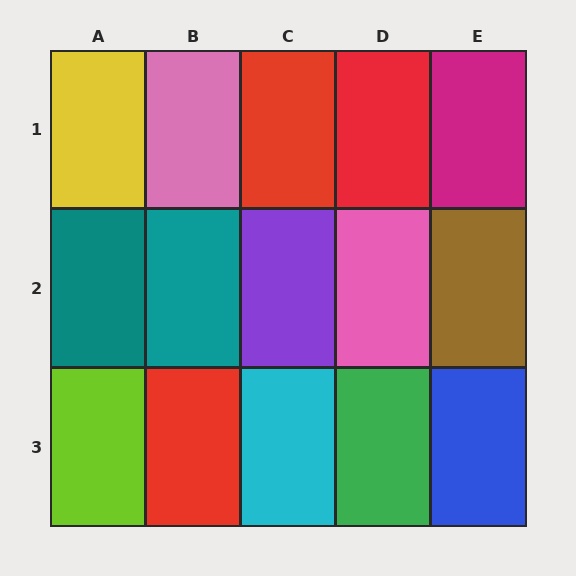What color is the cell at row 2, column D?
Pink.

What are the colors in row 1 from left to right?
Yellow, pink, red, red, magenta.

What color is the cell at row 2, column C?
Purple.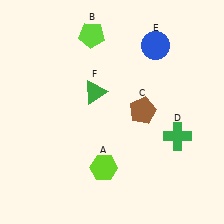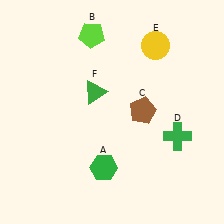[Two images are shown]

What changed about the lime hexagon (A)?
In Image 1, A is lime. In Image 2, it changed to green.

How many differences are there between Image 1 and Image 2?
There are 2 differences between the two images.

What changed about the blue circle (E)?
In Image 1, E is blue. In Image 2, it changed to yellow.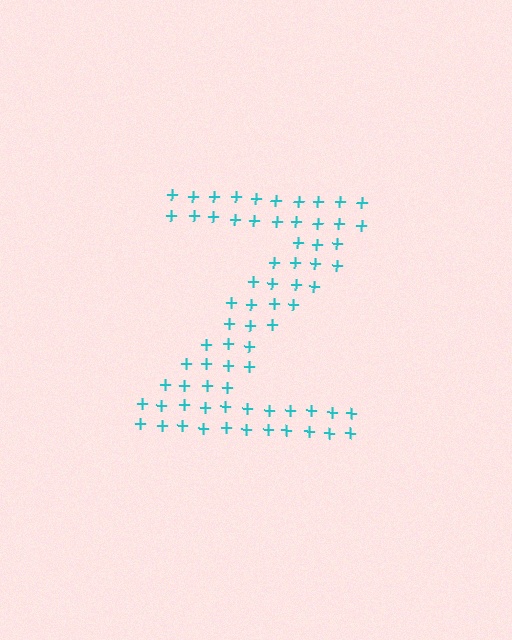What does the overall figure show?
The overall figure shows the letter Z.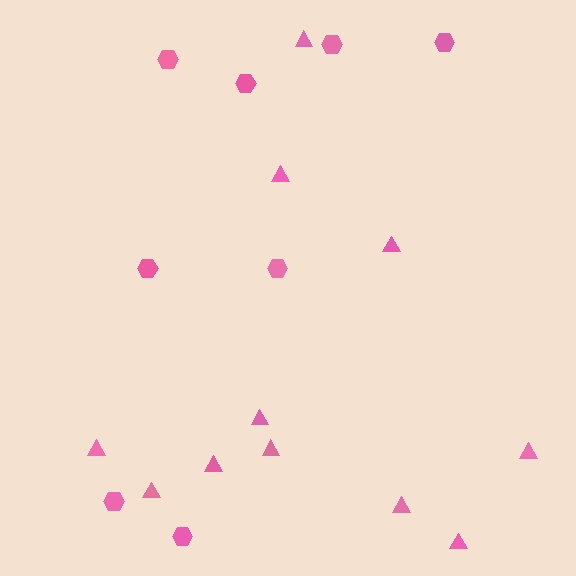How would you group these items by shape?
There are 2 groups: one group of triangles (11) and one group of hexagons (8).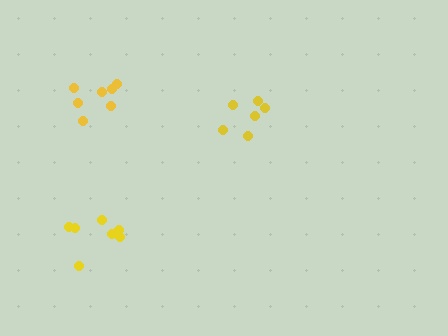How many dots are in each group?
Group 1: 7 dots, Group 2: 6 dots, Group 3: 7 dots (20 total).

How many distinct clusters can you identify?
There are 3 distinct clusters.